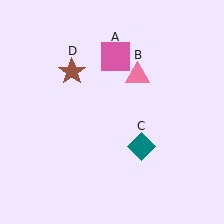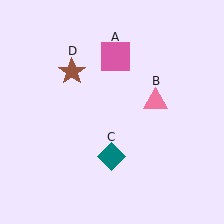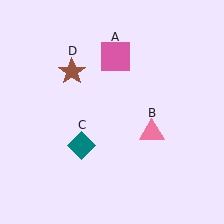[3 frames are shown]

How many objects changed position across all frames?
2 objects changed position: pink triangle (object B), teal diamond (object C).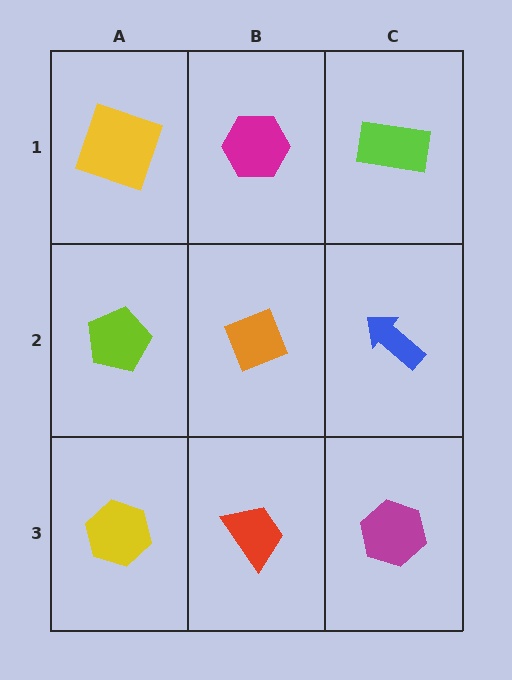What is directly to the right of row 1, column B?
A lime rectangle.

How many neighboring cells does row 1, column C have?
2.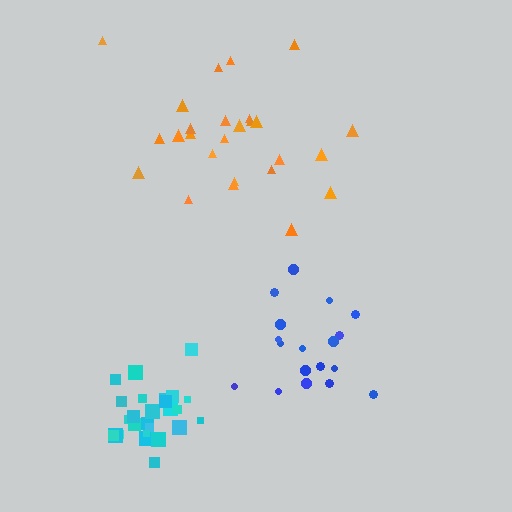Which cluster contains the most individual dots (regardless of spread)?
Cyan (28).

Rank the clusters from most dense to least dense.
cyan, orange, blue.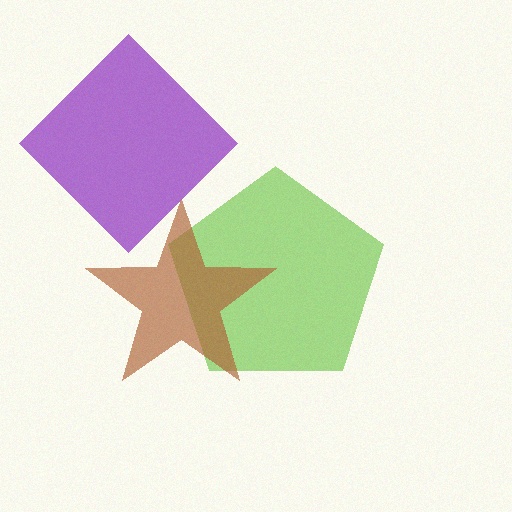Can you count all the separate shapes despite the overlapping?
Yes, there are 3 separate shapes.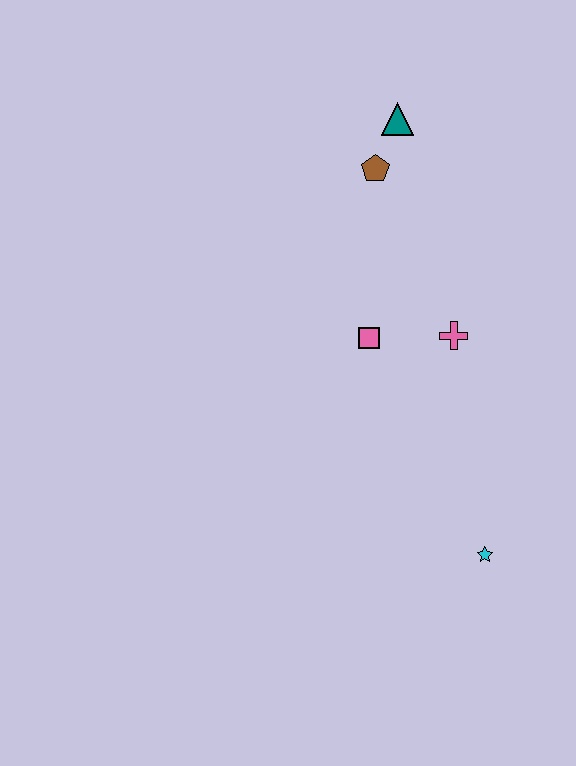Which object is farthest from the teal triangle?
The cyan star is farthest from the teal triangle.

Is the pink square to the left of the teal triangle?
Yes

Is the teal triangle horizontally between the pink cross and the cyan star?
No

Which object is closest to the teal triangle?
The brown pentagon is closest to the teal triangle.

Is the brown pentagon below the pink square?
No